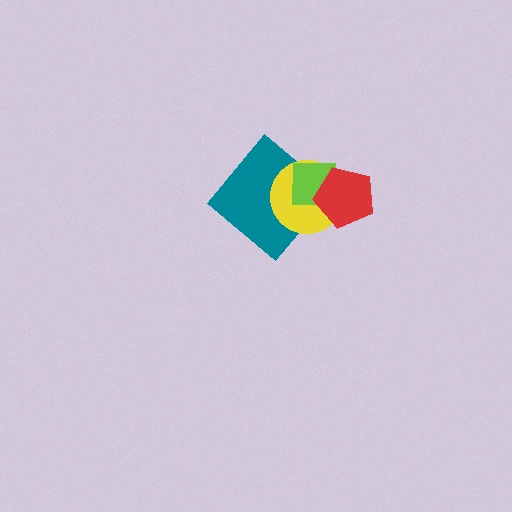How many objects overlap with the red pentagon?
2 objects overlap with the red pentagon.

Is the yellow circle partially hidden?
Yes, it is partially covered by another shape.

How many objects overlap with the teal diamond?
2 objects overlap with the teal diamond.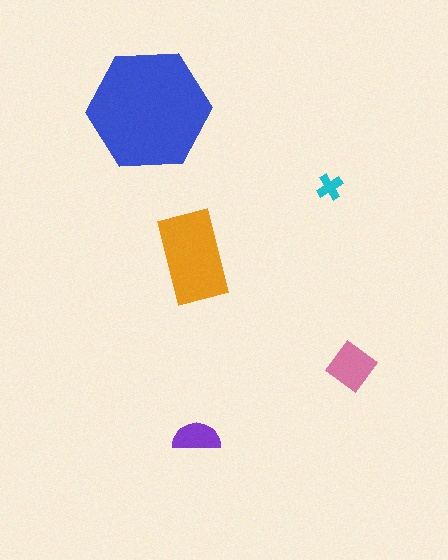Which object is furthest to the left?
The blue hexagon is leftmost.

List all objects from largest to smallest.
The blue hexagon, the orange rectangle, the pink diamond, the purple semicircle, the cyan cross.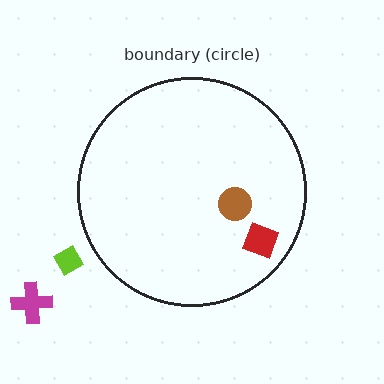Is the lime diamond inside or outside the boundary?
Outside.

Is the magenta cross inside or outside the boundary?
Outside.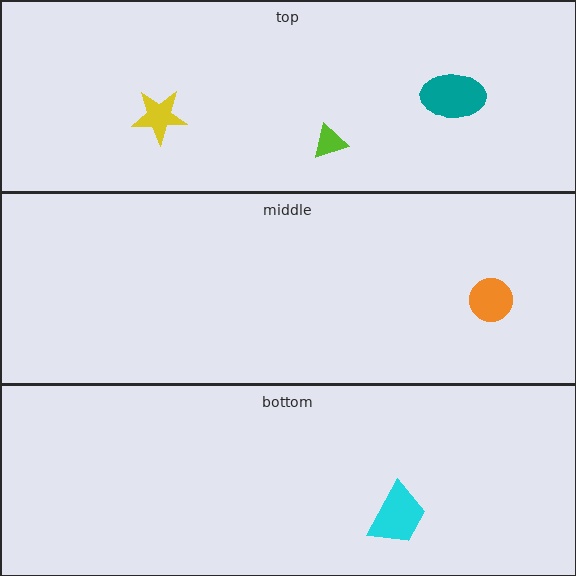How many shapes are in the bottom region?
1.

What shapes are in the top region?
The yellow star, the lime triangle, the teal ellipse.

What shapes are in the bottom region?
The cyan trapezoid.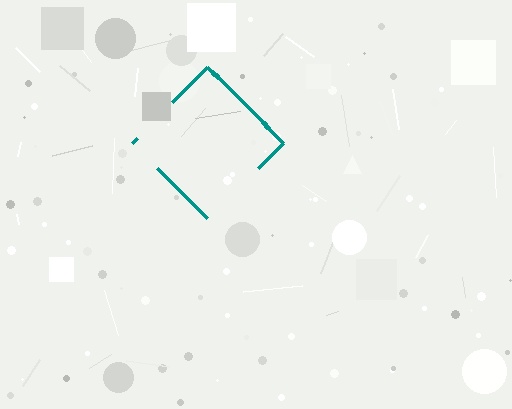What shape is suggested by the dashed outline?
The dashed outline suggests a diamond.